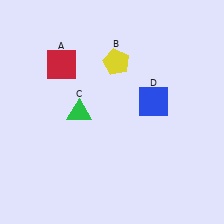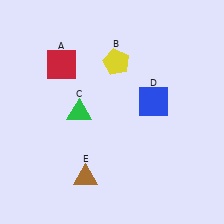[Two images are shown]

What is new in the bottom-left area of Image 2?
A brown triangle (E) was added in the bottom-left area of Image 2.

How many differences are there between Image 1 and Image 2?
There is 1 difference between the two images.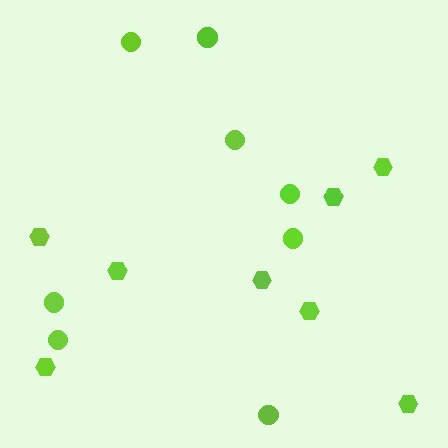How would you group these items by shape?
There are 2 groups: one group of circles (8) and one group of hexagons (8).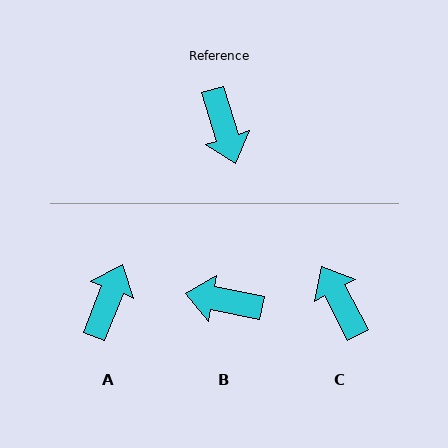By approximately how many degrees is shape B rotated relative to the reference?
Approximately 118 degrees clockwise.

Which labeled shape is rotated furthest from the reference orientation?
C, about 169 degrees away.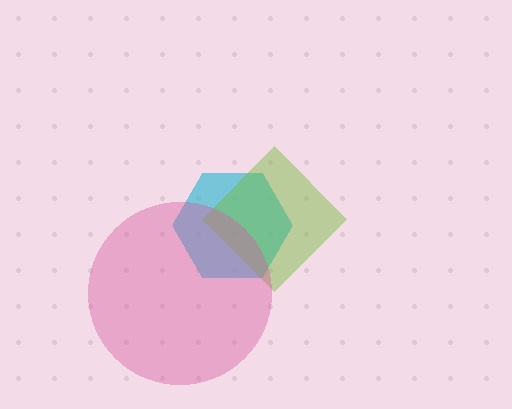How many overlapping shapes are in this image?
There are 3 overlapping shapes in the image.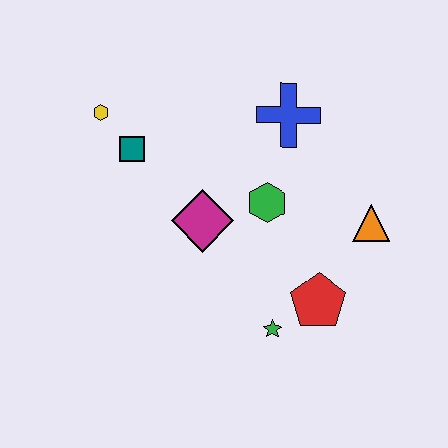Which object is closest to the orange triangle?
The red pentagon is closest to the orange triangle.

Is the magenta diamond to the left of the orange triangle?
Yes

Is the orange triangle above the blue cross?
No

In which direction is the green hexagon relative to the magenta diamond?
The green hexagon is to the right of the magenta diamond.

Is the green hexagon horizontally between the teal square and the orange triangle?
Yes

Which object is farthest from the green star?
The yellow hexagon is farthest from the green star.